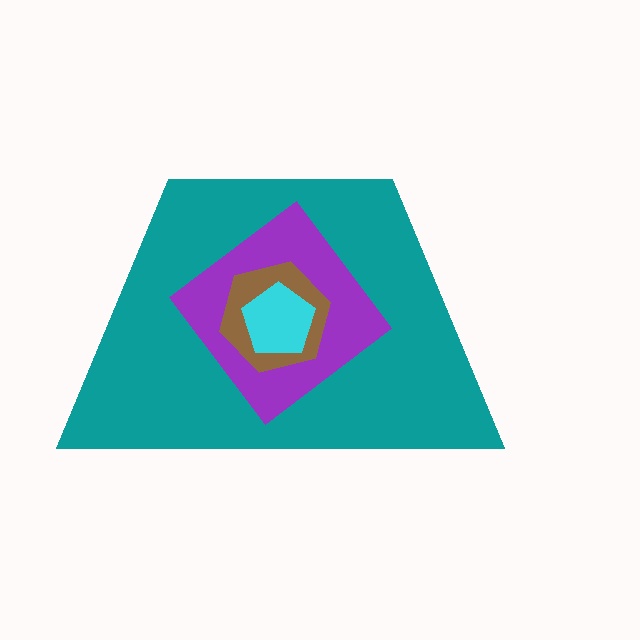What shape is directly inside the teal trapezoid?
The purple diamond.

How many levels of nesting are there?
4.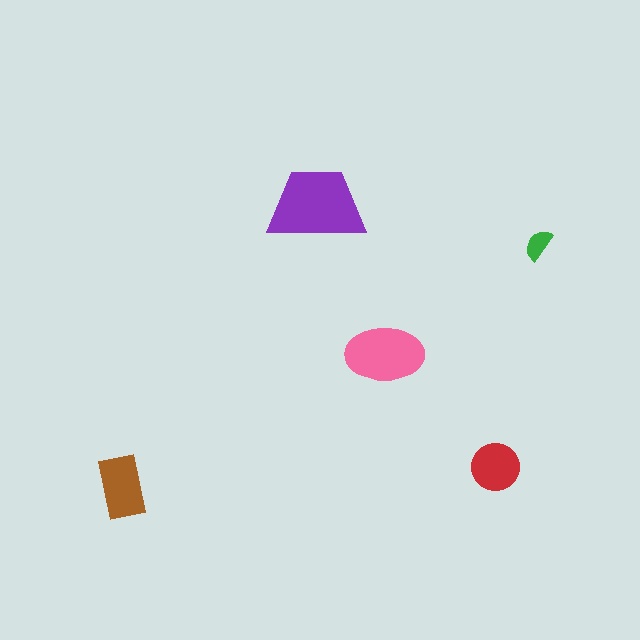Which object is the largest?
The purple trapezoid.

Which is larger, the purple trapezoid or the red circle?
The purple trapezoid.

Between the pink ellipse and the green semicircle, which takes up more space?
The pink ellipse.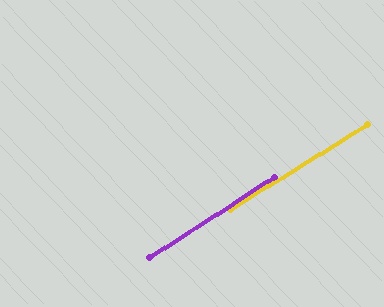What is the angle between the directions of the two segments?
Approximately 1 degree.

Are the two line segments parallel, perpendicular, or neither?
Parallel — their directions differ by only 1.4°.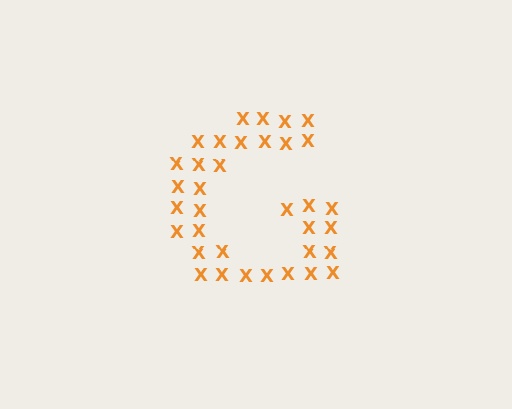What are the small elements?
The small elements are letter X's.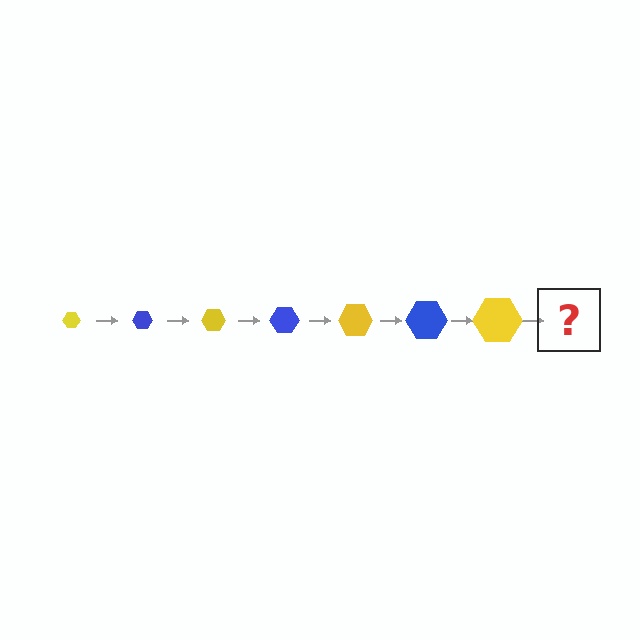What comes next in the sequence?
The next element should be a blue hexagon, larger than the previous one.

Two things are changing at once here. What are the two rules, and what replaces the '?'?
The two rules are that the hexagon grows larger each step and the color cycles through yellow and blue. The '?' should be a blue hexagon, larger than the previous one.